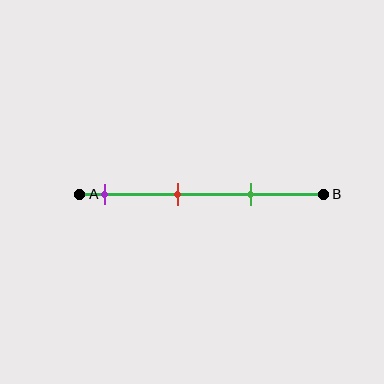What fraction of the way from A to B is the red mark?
The red mark is approximately 40% (0.4) of the way from A to B.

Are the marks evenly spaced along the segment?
Yes, the marks are approximately evenly spaced.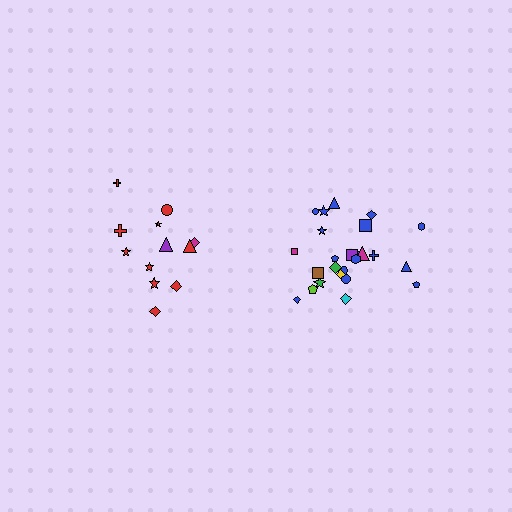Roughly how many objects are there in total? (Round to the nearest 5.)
Roughly 35 objects in total.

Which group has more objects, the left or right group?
The right group.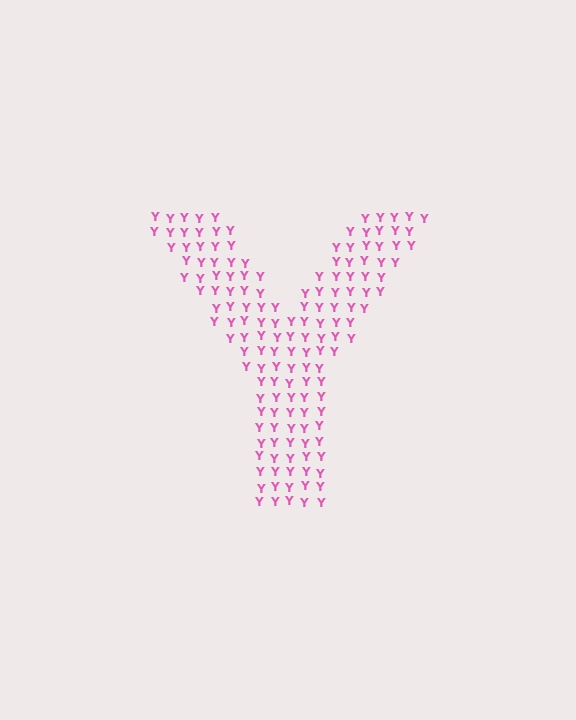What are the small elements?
The small elements are letter Y's.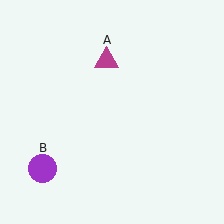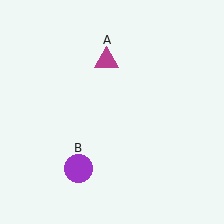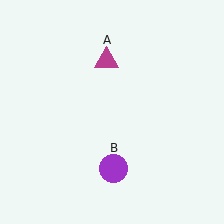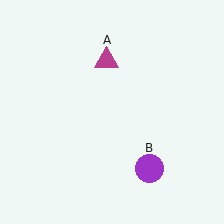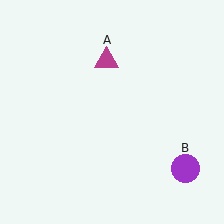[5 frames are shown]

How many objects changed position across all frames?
1 object changed position: purple circle (object B).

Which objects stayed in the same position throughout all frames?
Magenta triangle (object A) remained stationary.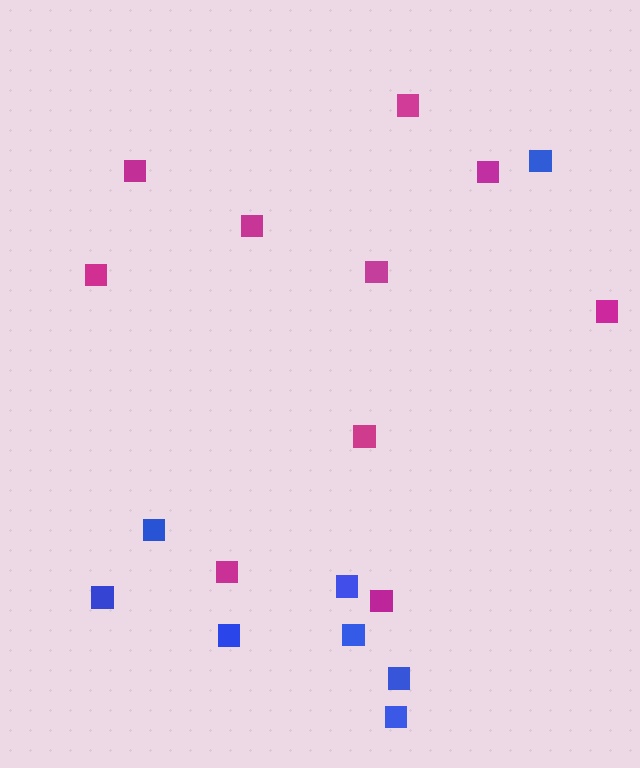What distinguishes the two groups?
There are 2 groups: one group of magenta squares (10) and one group of blue squares (8).